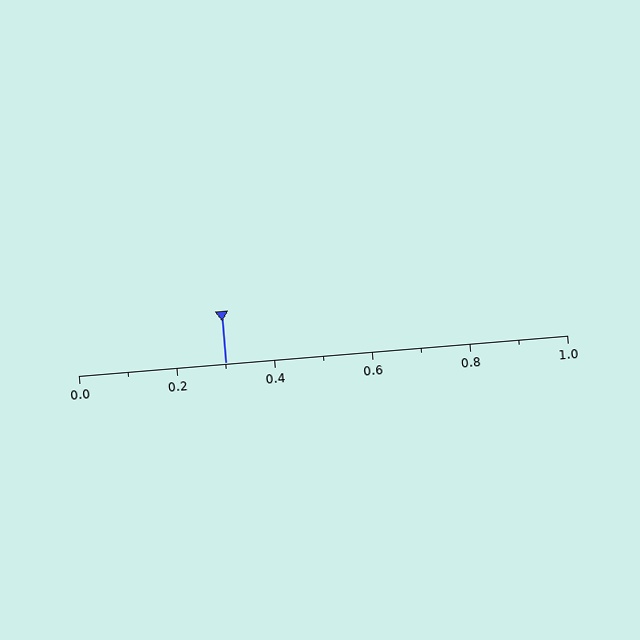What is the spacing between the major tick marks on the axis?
The major ticks are spaced 0.2 apart.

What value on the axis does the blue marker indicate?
The marker indicates approximately 0.3.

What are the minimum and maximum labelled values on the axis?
The axis runs from 0.0 to 1.0.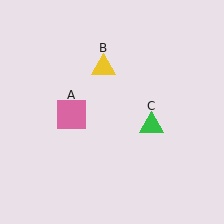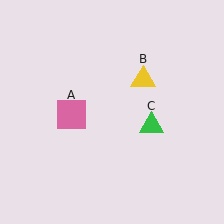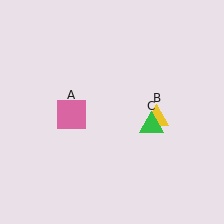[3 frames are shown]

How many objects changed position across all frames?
1 object changed position: yellow triangle (object B).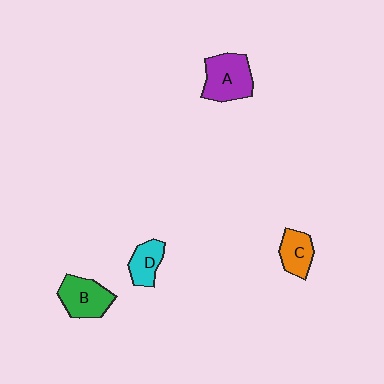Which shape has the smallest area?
Shape D (cyan).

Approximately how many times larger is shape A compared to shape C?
Approximately 1.6 times.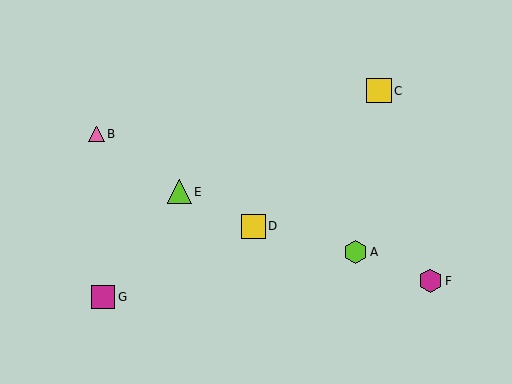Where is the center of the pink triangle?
The center of the pink triangle is at (97, 134).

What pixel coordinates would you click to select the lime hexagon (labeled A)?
Click at (355, 252) to select the lime hexagon A.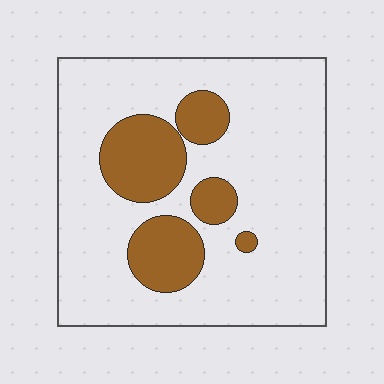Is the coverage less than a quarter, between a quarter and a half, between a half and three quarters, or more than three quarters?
Less than a quarter.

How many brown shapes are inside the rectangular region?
5.